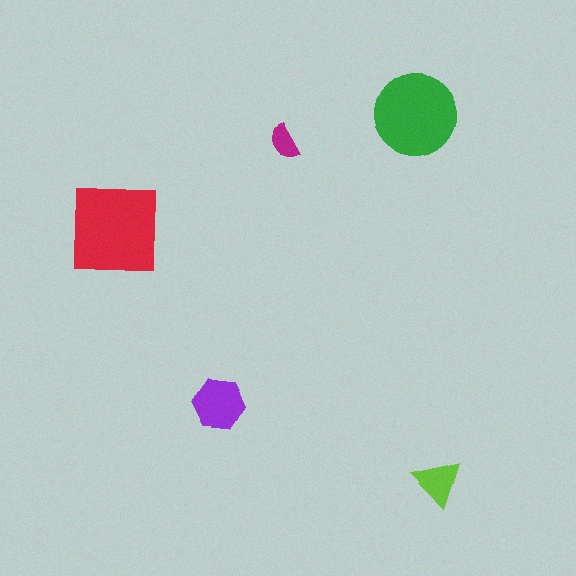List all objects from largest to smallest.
The red square, the green circle, the purple hexagon, the lime triangle, the magenta semicircle.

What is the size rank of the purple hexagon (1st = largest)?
3rd.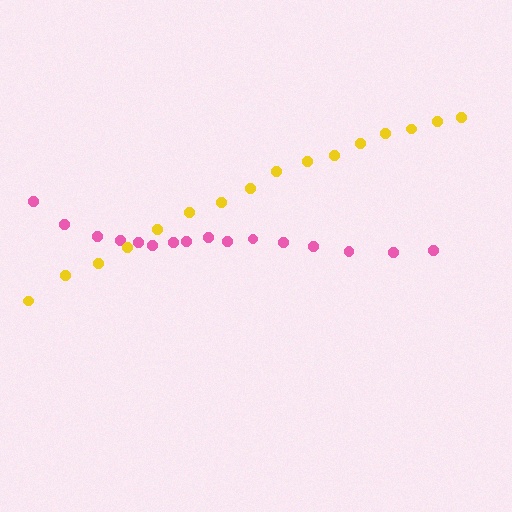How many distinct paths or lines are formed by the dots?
There are 2 distinct paths.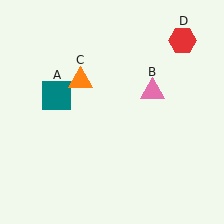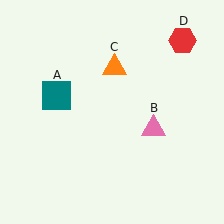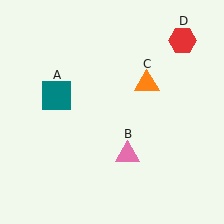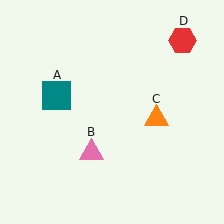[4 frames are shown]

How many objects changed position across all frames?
2 objects changed position: pink triangle (object B), orange triangle (object C).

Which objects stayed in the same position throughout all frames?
Teal square (object A) and red hexagon (object D) remained stationary.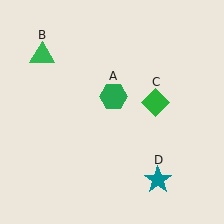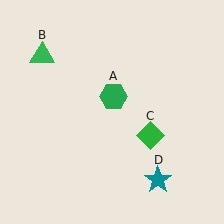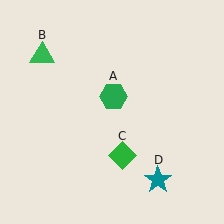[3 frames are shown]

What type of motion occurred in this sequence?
The green diamond (object C) rotated clockwise around the center of the scene.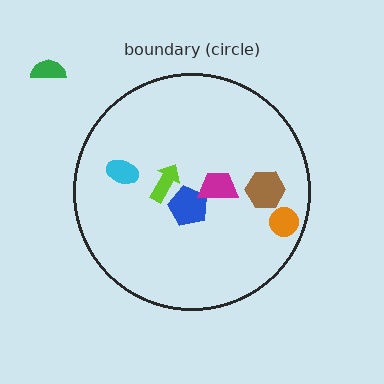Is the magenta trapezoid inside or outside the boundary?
Inside.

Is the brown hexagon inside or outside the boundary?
Inside.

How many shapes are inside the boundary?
6 inside, 1 outside.